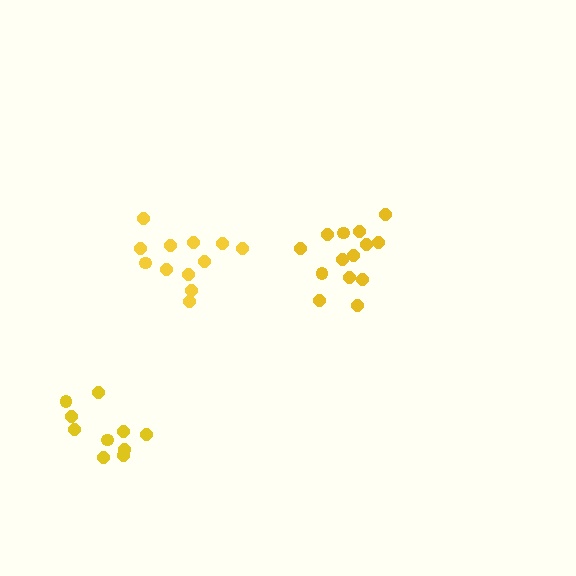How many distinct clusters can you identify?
There are 3 distinct clusters.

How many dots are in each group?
Group 1: 14 dots, Group 2: 10 dots, Group 3: 12 dots (36 total).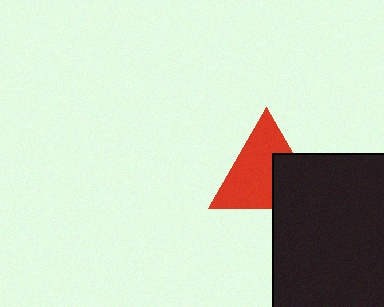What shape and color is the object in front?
The object in front is a black rectangle.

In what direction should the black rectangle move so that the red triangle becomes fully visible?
The black rectangle should move toward the lower-right. That is the shortest direction to clear the overlap and leave the red triangle fully visible.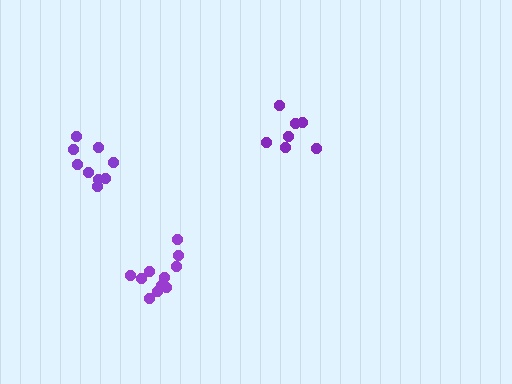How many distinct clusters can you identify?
There are 3 distinct clusters.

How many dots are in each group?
Group 1: 9 dots, Group 2: 11 dots, Group 3: 7 dots (27 total).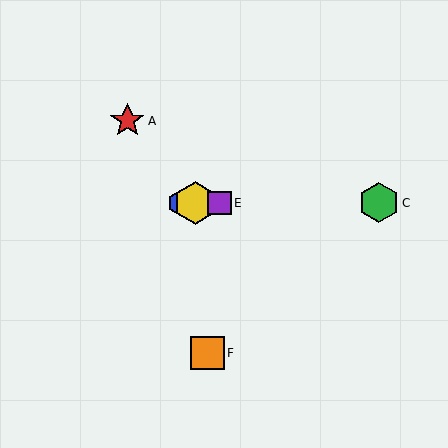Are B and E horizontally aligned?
Yes, both are at y≈203.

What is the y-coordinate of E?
Object E is at y≈203.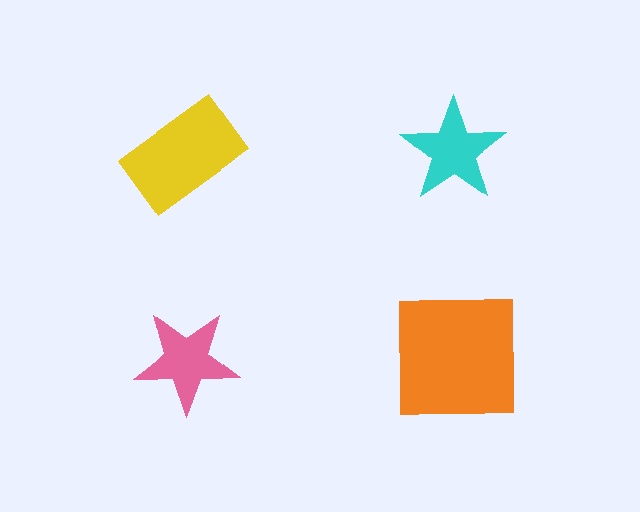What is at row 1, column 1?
A yellow rectangle.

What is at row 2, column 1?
A pink star.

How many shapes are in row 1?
2 shapes.